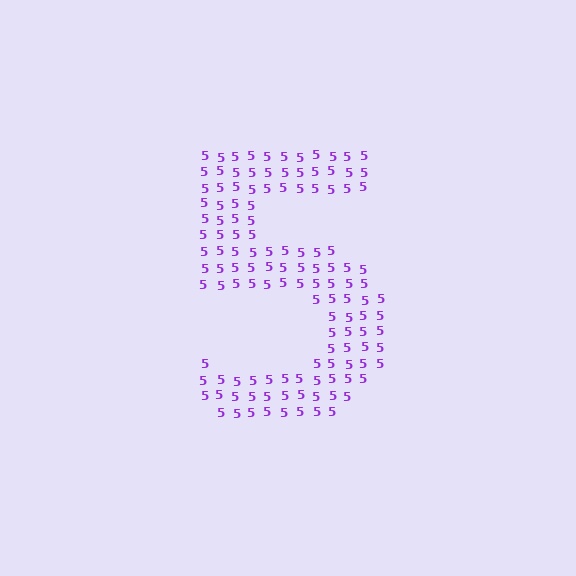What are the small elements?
The small elements are digit 5's.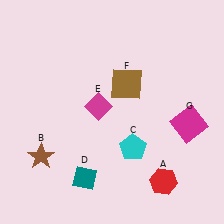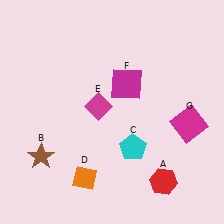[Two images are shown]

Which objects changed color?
D changed from teal to orange. F changed from brown to magenta.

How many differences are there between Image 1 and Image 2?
There are 2 differences between the two images.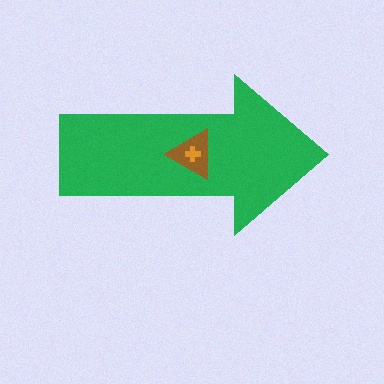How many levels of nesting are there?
3.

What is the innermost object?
The orange cross.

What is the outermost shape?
The green arrow.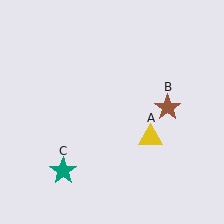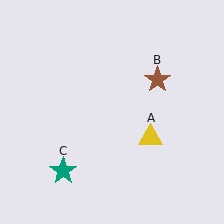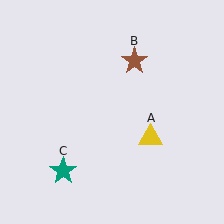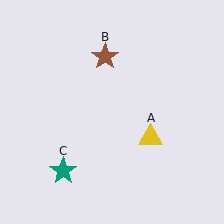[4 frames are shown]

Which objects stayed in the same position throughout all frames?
Yellow triangle (object A) and teal star (object C) remained stationary.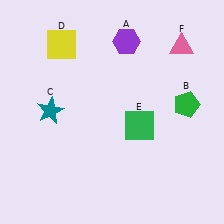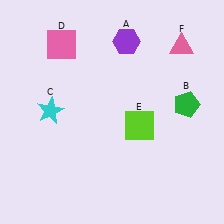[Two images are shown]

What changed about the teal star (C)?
In Image 1, C is teal. In Image 2, it changed to cyan.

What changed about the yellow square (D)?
In Image 1, D is yellow. In Image 2, it changed to pink.